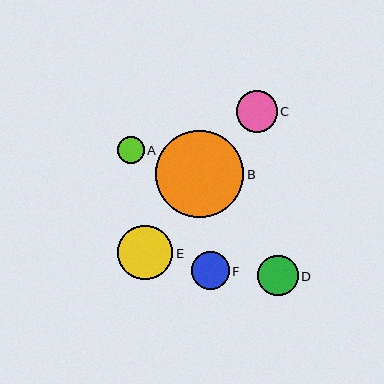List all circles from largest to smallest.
From largest to smallest: B, E, C, D, F, A.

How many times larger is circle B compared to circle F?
Circle B is approximately 2.3 times the size of circle F.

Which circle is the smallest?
Circle A is the smallest with a size of approximately 27 pixels.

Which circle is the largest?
Circle B is the largest with a size of approximately 88 pixels.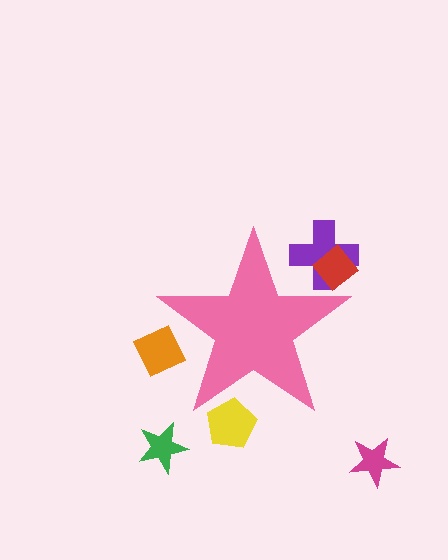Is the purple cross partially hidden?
Yes, the purple cross is partially hidden behind the pink star.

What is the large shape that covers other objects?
A pink star.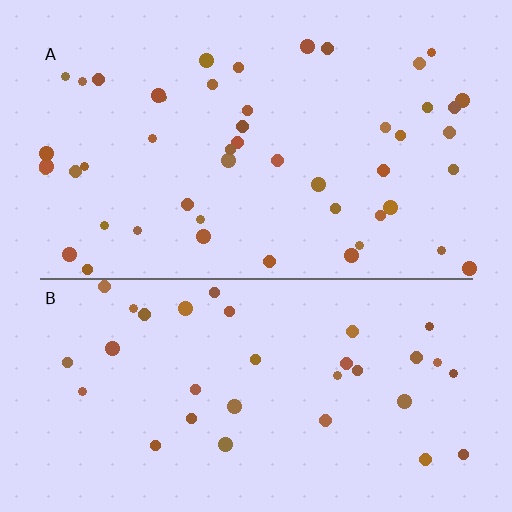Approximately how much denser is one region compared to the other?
Approximately 1.4× — region A over region B.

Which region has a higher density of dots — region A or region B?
A (the top).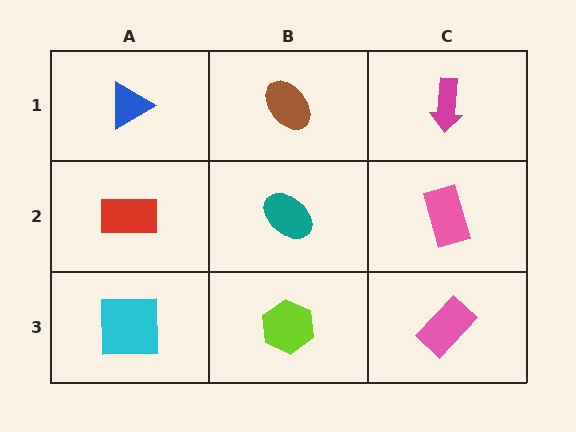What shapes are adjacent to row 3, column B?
A teal ellipse (row 2, column B), a cyan square (row 3, column A), a pink rectangle (row 3, column C).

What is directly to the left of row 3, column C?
A lime hexagon.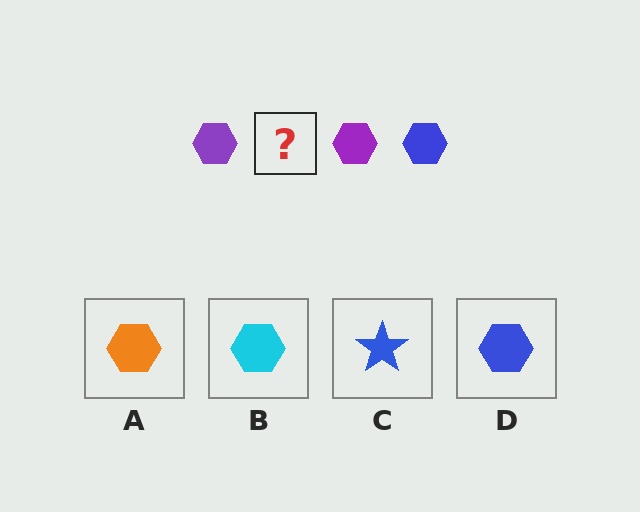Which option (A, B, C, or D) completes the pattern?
D.